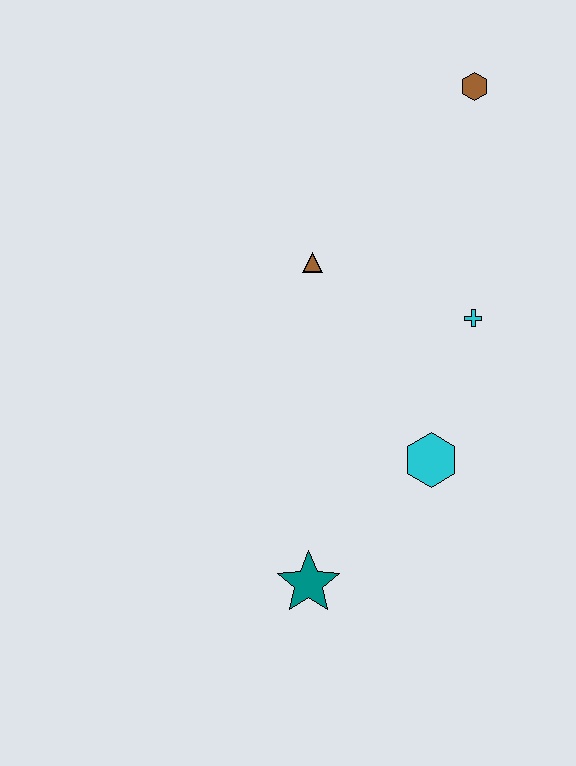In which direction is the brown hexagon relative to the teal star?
The brown hexagon is above the teal star.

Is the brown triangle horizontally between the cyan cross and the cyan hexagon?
No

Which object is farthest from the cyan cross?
The teal star is farthest from the cyan cross.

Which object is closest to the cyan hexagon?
The cyan cross is closest to the cyan hexagon.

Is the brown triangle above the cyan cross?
Yes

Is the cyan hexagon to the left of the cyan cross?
Yes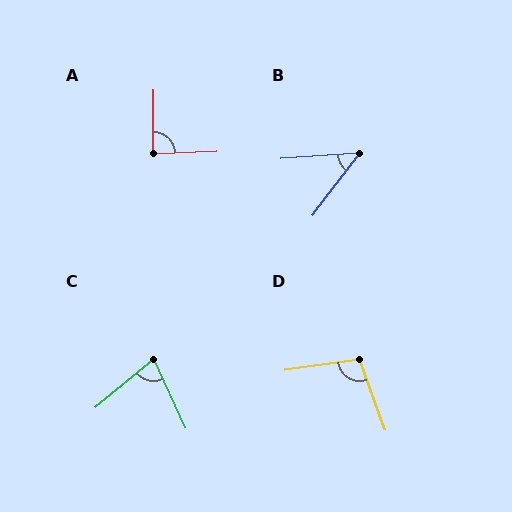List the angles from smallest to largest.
B (48°), C (75°), A (87°), D (102°).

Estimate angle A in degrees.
Approximately 87 degrees.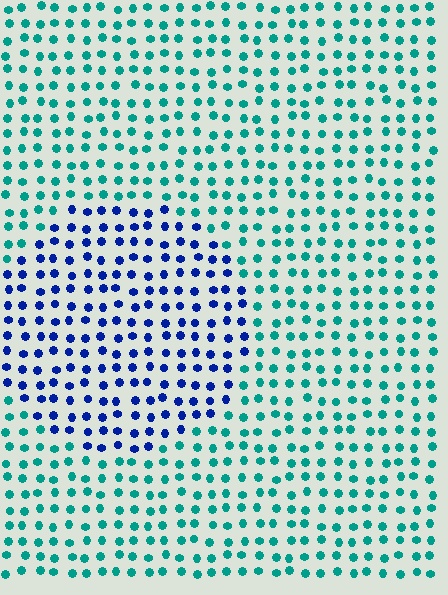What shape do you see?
I see a circle.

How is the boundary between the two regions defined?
The boundary is defined purely by a slight shift in hue (about 56 degrees). Spacing, size, and orientation are identical on both sides.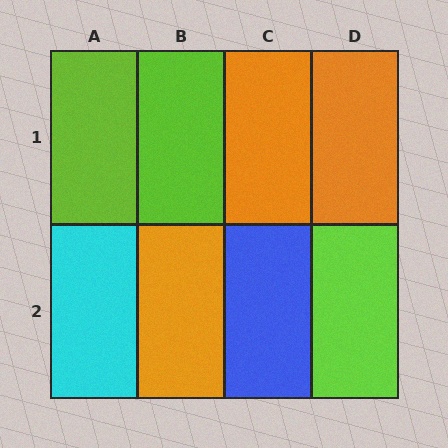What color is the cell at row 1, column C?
Orange.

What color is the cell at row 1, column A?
Lime.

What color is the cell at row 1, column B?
Lime.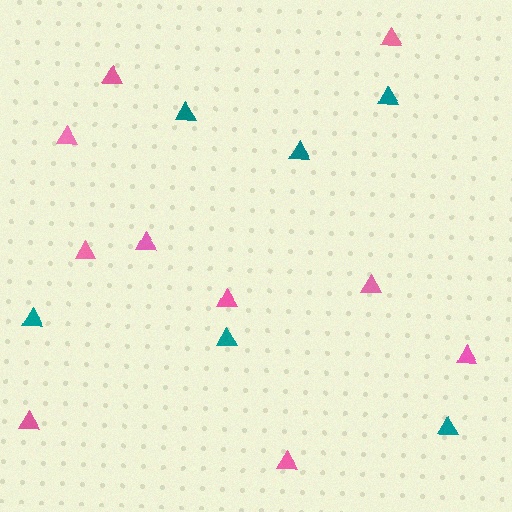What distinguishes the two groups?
There are 2 groups: one group of pink triangles (10) and one group of teal triangles (6).